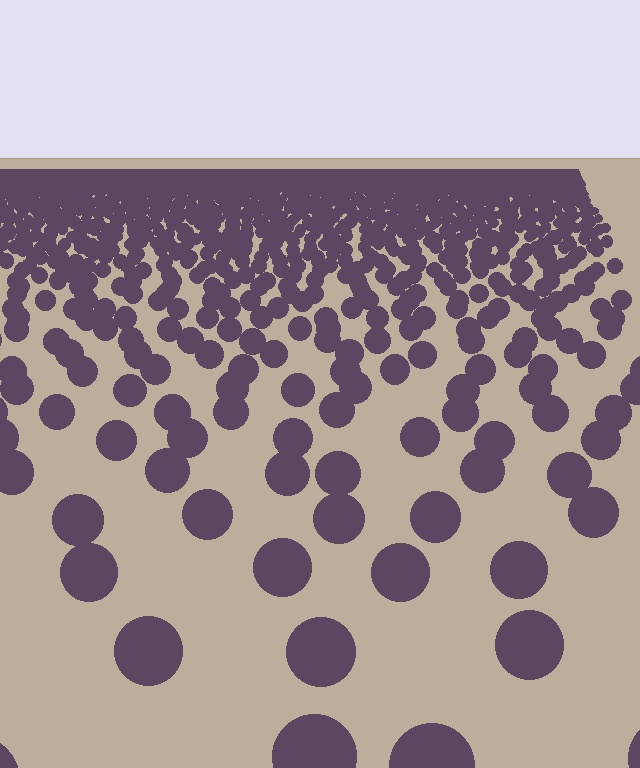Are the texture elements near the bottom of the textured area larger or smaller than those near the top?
Larger. Near the bottom, elements are closer to the viewer and appear at a bigger on-screen size.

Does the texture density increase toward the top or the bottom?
Density increases toward the top.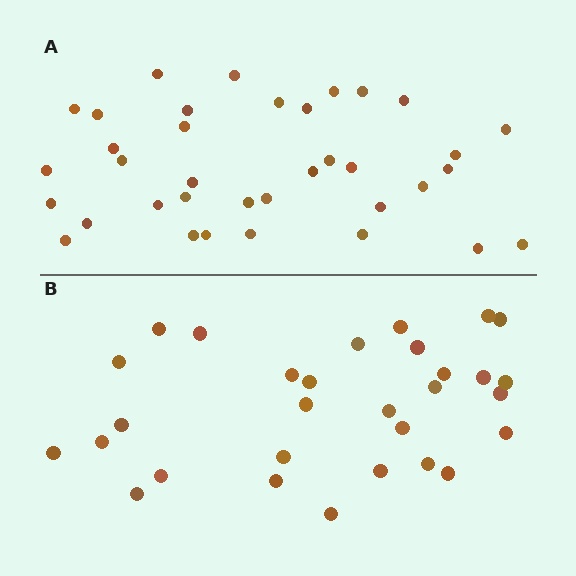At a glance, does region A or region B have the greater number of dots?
Region A (the top region) has more dots.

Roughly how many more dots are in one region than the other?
Region A has about 6 more dots than region B.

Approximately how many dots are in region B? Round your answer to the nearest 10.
About 30 dots.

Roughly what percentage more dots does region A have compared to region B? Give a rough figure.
About 20% more.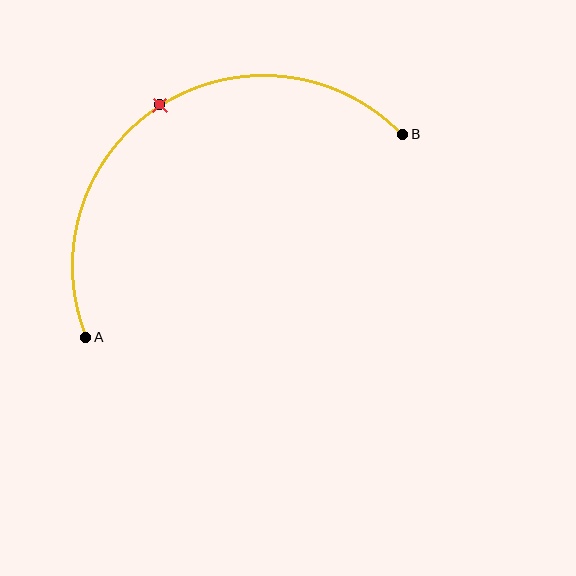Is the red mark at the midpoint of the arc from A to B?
Yes. The red mark lies on the arc at equal arc-length from both A and B — it is the arc midpoint.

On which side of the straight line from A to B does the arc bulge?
The arc bulges above the straight line connecting A and B.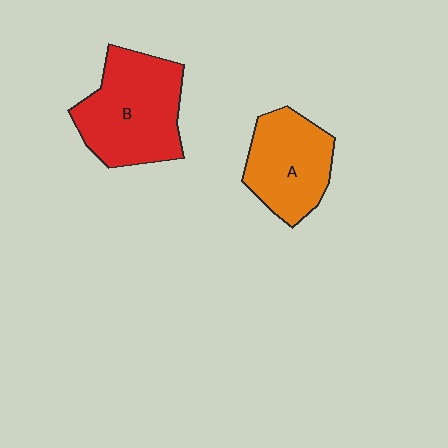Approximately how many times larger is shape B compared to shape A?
Approximately 1.3 times.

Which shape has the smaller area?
Shape A (orange).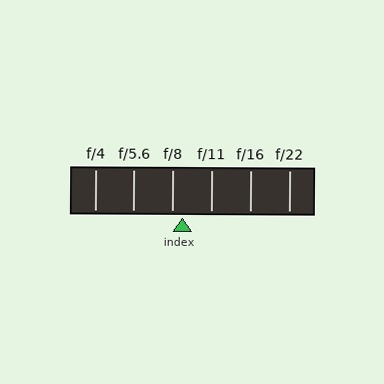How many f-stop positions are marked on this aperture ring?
There are 6 f-stop positions marked.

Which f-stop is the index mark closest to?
The index mark is closest to f/8.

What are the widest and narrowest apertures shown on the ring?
The widest aperture shown is f/4 and the narrowest is f/22.